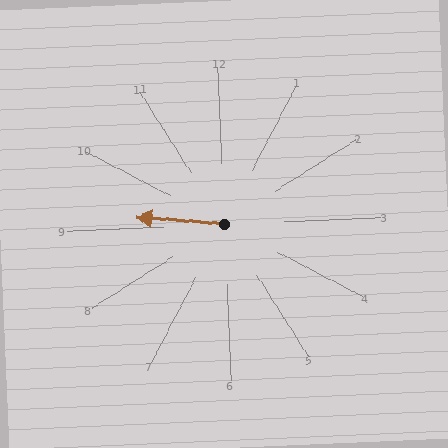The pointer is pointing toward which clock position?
Roughly 9 o'clock.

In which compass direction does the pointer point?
West.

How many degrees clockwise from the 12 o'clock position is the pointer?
Approximately 277 degrees.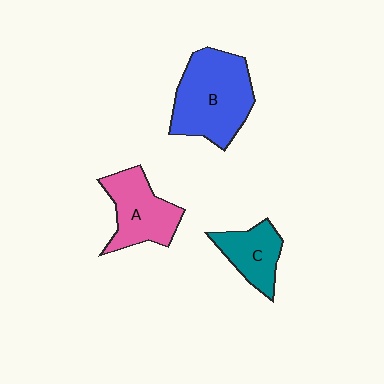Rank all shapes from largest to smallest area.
From largest to smallest: B (blue), A (pink), C (teal).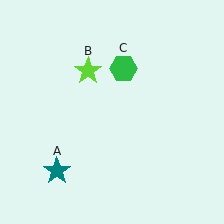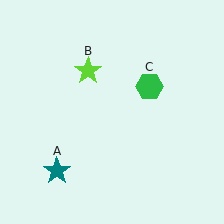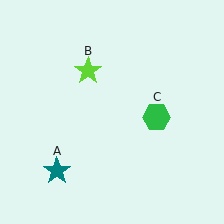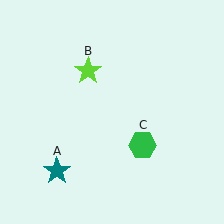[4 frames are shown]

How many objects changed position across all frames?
1 object changed position: green hexagon (object C).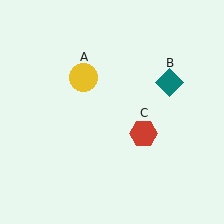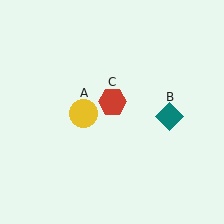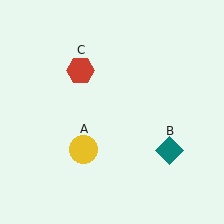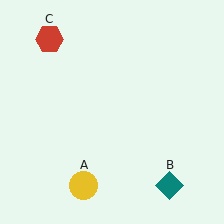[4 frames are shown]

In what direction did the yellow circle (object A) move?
The yellow circle (object A) moved down.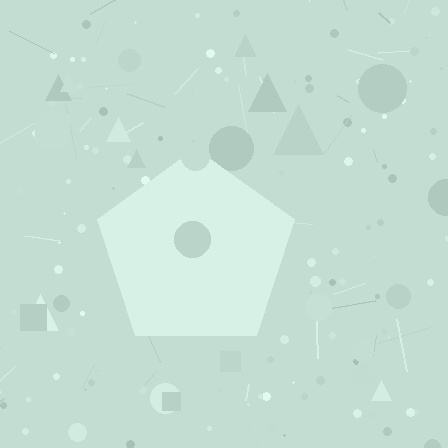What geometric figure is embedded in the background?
A pentagon is embedded in the background.